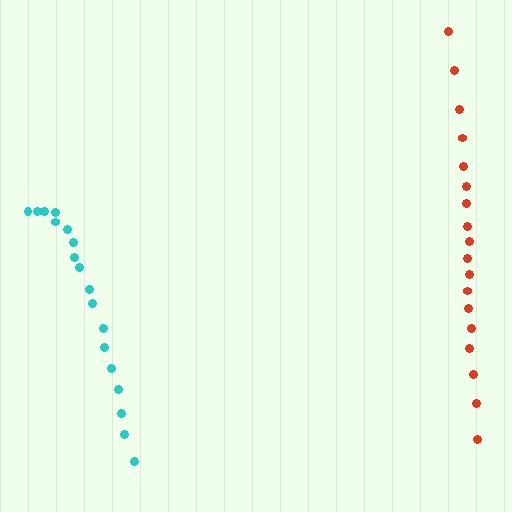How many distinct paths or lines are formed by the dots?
There are 2 distinct paths.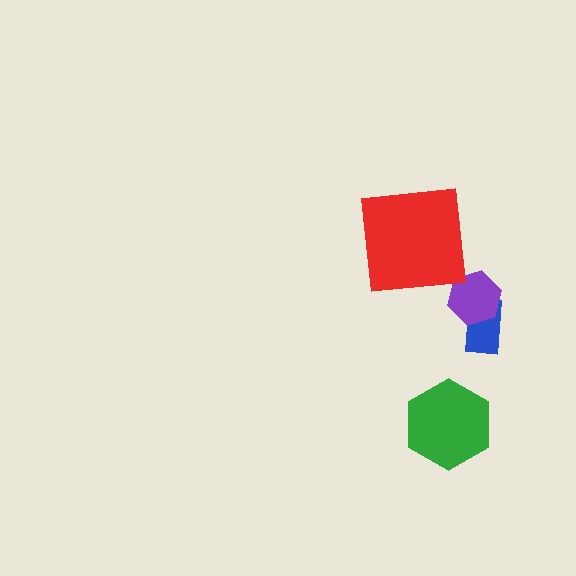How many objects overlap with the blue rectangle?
1 object overlaps with the blue rectangle.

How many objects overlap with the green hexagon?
0 objects overlap with the green hexagon.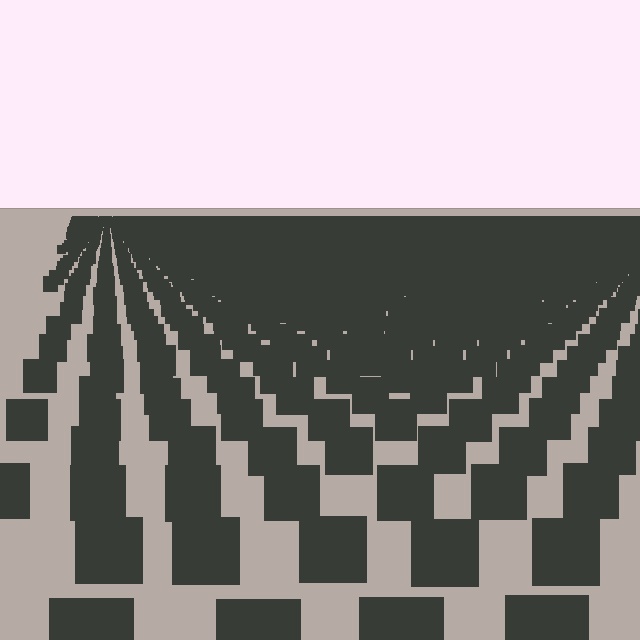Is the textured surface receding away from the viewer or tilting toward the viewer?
The surface is receding away from the viewer. Texture elements get smaller and denser toward the top.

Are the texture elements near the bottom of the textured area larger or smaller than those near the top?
Larger. Near the bottom, elements are closer to the viewer and appear at a bigger on-screen size.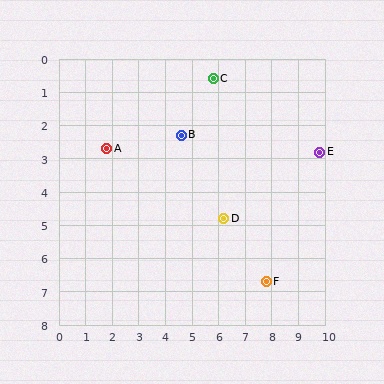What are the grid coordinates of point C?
Point C is at approximately (5.8, 0.6).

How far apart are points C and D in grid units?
Points C and D are about 4.2 grid units apart.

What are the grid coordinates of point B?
Point B is at approximately (4.6, 2.3).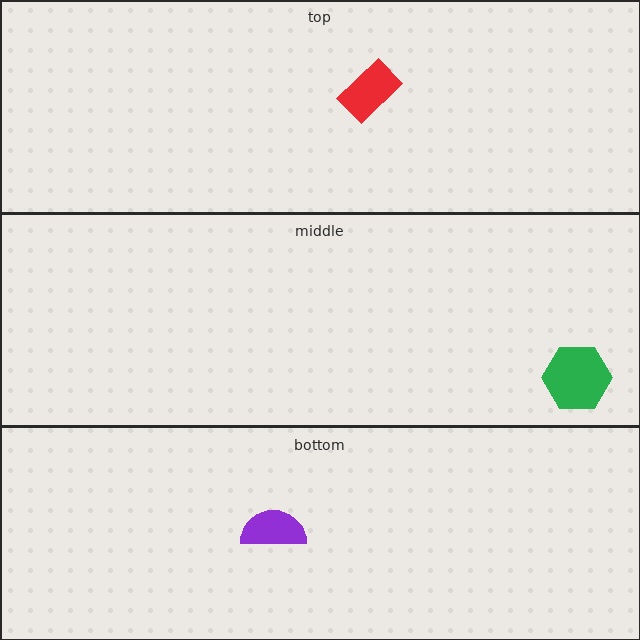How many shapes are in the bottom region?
1.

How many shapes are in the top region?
1.